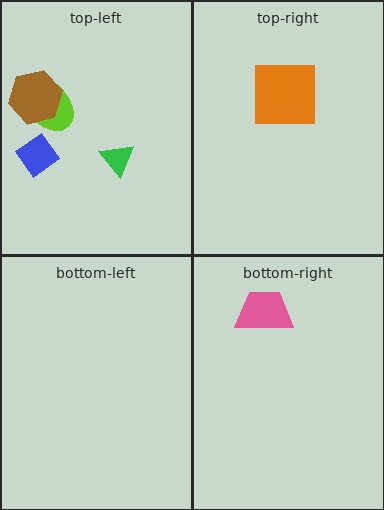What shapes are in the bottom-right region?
The pink trapezoid.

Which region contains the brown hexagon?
The top-left region.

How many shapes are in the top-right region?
1.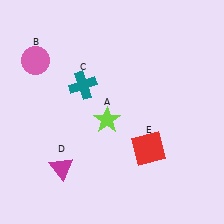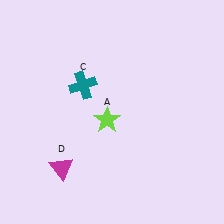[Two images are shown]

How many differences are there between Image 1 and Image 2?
There are 2 differences between the two images.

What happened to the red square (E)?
The red square (E) was removed in Image 2. It was in the bottom-right area of Image 1.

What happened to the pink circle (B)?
The pink circle (B) was removed in Image 2. It was in the top-left area of Image 1.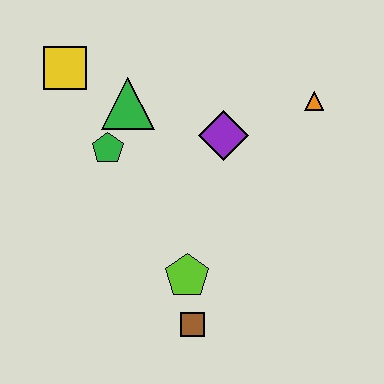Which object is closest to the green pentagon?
The green triangle is closest to the green pentagon.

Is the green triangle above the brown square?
Yes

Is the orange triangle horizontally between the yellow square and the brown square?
No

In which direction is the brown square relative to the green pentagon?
The brown square is below the green pentagon.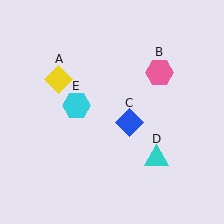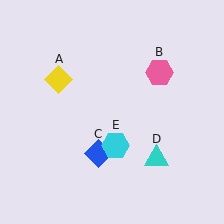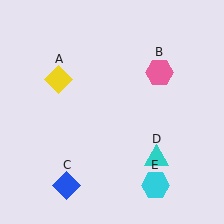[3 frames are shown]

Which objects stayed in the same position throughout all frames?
Yellow diamond (object A) and pink hexagon (object B) and cyan triangle (object D) remained stationary.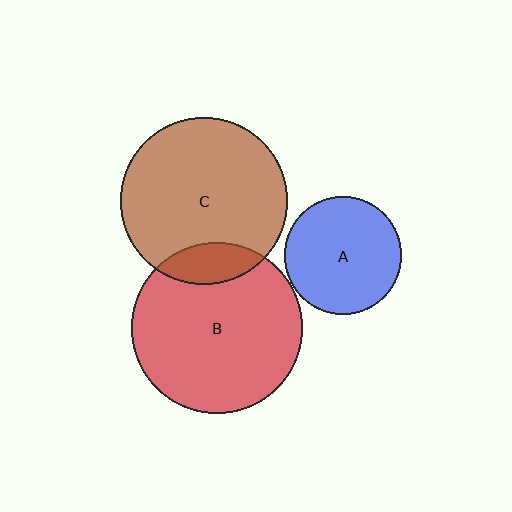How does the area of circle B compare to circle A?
Approximately 2.1 times.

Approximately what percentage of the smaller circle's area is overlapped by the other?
Approximately 15%.